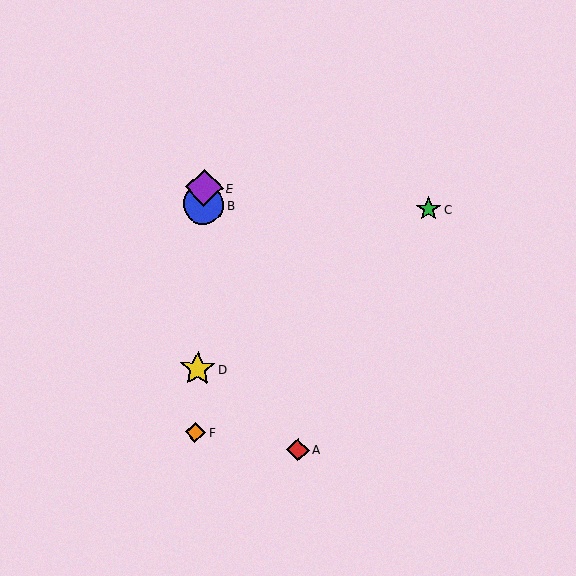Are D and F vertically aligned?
Yes, both are at x≈197.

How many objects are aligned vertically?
4 objects (B, D, E, F) are aligned vertically.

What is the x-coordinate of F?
Object F is at x≈195.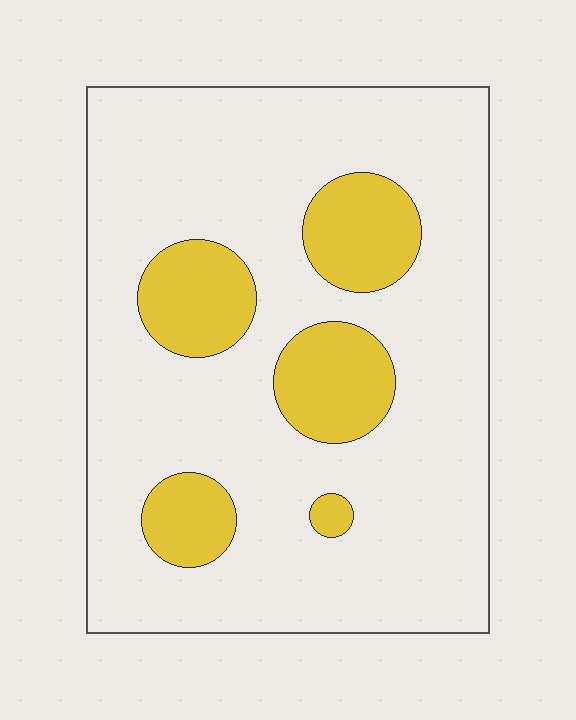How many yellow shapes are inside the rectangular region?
5.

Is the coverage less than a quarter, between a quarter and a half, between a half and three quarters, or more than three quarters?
Less than a quarter.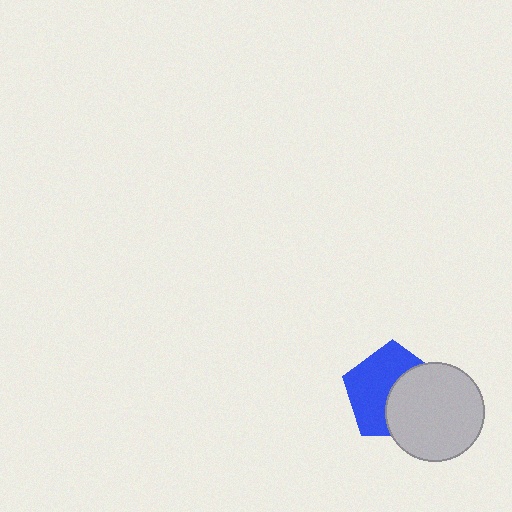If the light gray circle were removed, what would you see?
You would see the complete blue pentagon.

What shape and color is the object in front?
The object in front is a light gray circle.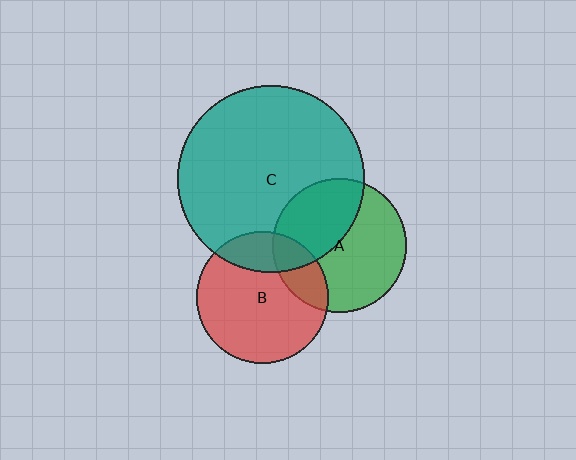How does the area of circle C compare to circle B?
Approximately 2.0 times.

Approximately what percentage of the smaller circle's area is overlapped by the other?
Approximately 20%.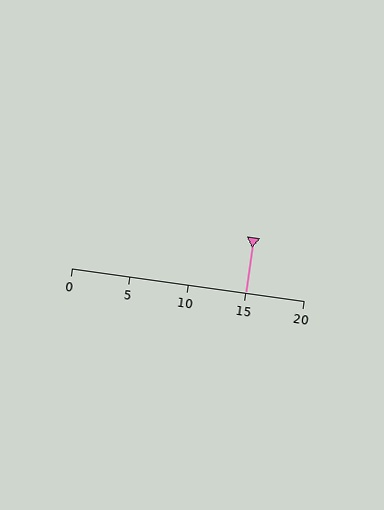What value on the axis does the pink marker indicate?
The marker indicates approximately 15.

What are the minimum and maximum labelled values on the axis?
The axis runs from 0 to 20.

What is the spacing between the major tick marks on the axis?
The major ticks are spaced 5 apart.